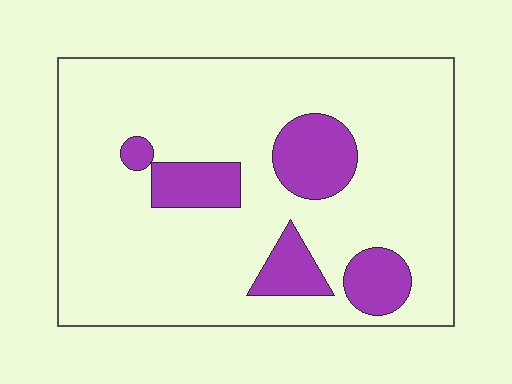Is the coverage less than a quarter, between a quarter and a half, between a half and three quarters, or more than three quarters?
Less than a quarter.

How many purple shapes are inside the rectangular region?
5.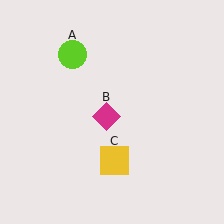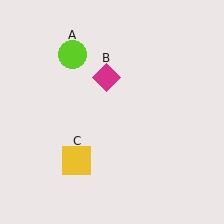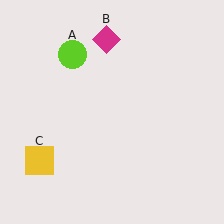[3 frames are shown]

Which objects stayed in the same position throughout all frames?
Lime circle (object A) remained stationary.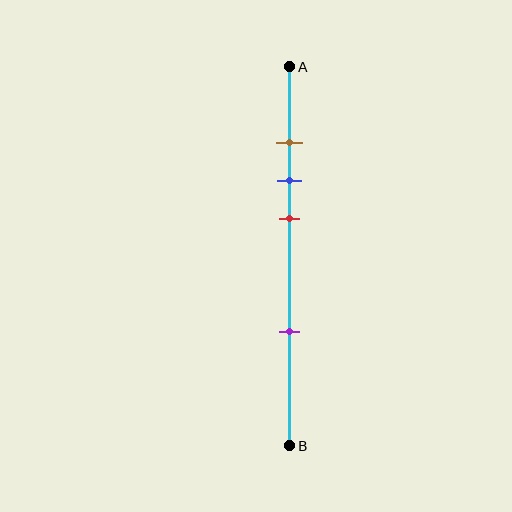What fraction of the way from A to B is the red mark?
The red mark is approximately 40% (0.4) of the way from A to B.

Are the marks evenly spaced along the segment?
No, the marks are not evenly spaced.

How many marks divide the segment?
There are 4 marks dividing the segment.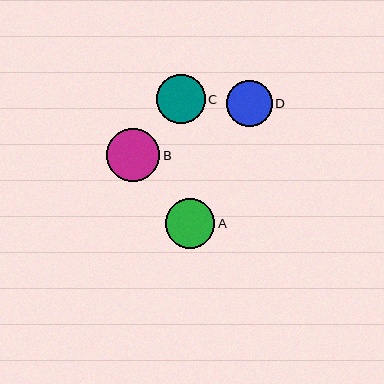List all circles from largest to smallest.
From largest to smallest: B, A, C, D.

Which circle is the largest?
Circle B is the largest with a size of approximately 53 pixels.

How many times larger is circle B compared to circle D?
Circle B is approximately 1.2 times the size of circle D.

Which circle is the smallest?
Circle D is the smallest with a size of approximately 46 pixels.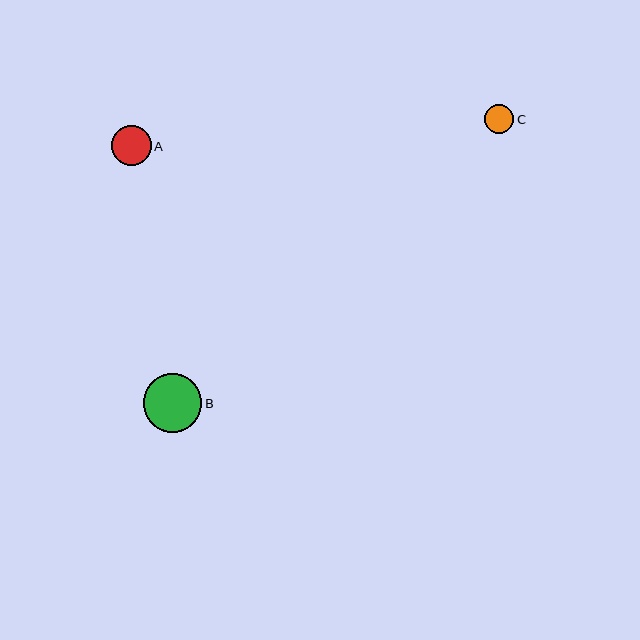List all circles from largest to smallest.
From largest to smallest: B, A, C.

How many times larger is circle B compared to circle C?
Circle B is approximately 2.0 times the size of circle C.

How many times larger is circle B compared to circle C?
Circle B is approximately 2.0 times the size of circle C.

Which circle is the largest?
Circle B is the largest with a size of approximately 58 pixels.